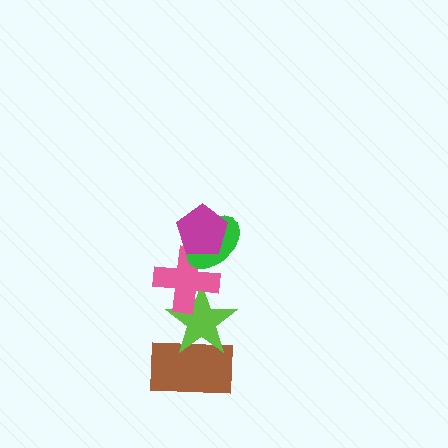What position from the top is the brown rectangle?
The brown rectangle is 5th from the top.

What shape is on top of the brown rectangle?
The lime star is on top of the brown rectangle.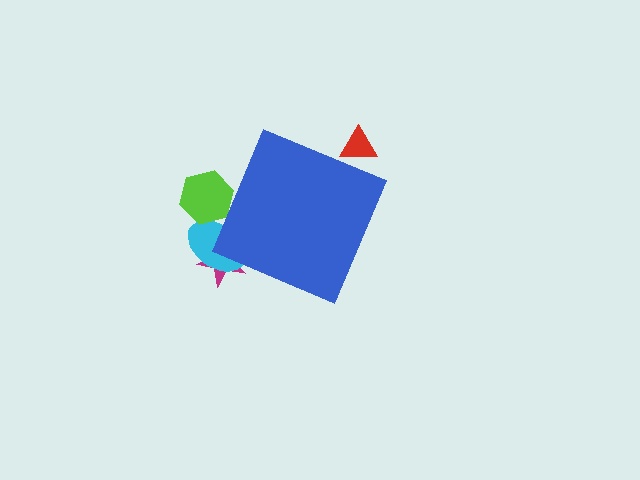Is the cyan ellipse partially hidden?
Yes, the cyan ellipse is partially hidden behind the blue diamond.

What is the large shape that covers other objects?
A blue diamond.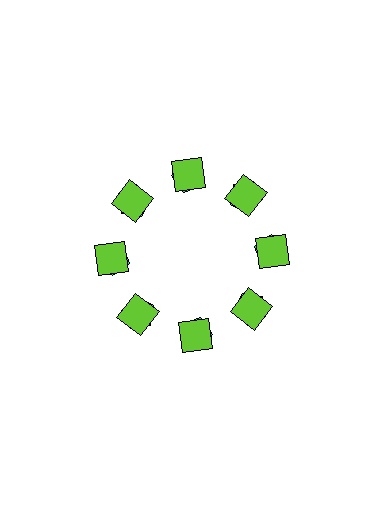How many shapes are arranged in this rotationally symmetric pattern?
There are 16 shapes, arranged in 8 groups of 2.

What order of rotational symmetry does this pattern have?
This pattern has 8-fold rotational symmetry.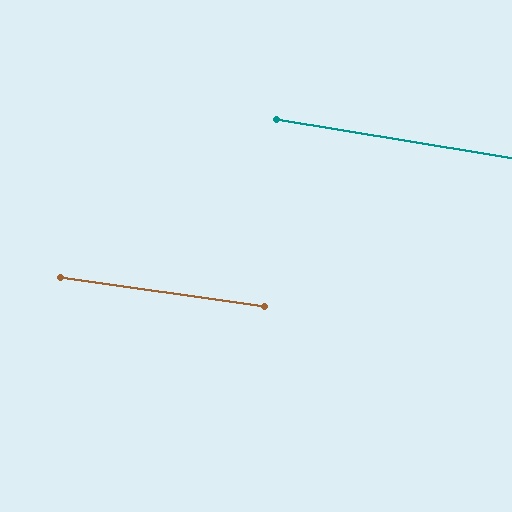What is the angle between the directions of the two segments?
Approximately 1 degree.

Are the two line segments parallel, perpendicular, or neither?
Parallel — their directions differ by only 1.3°.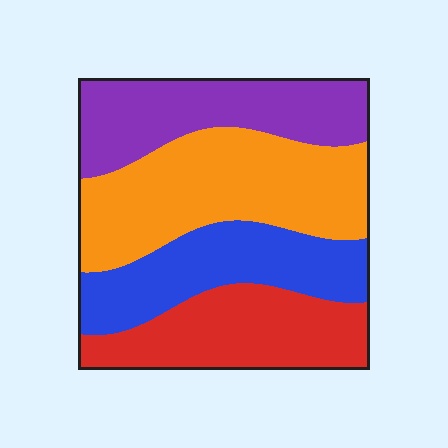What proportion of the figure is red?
Red takes up less than a quarter of the figure.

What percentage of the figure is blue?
Blue covers about 20% of the figure.